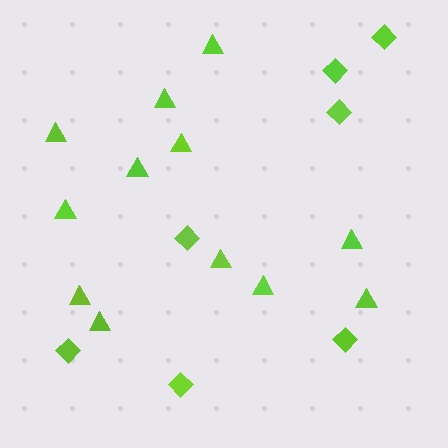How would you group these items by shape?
There are 2 groups: one group of triangles (12) and one group of diamonds (7).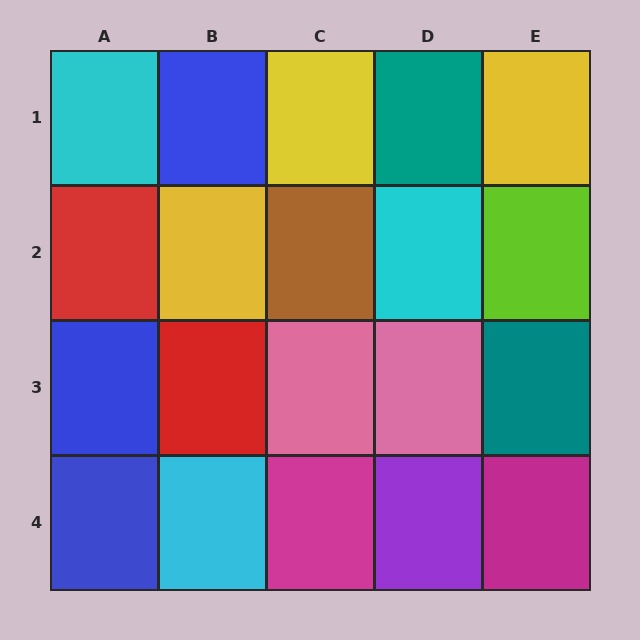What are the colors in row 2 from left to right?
Red, yellow, brown, cyan, lime.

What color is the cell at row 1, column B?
Blue.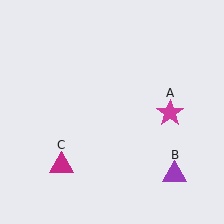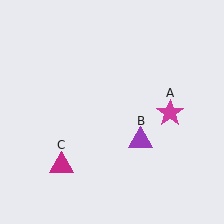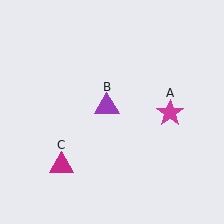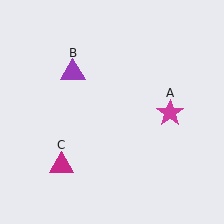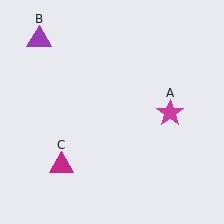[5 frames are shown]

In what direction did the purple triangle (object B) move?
The purple triangle (object B) moved up and to the left.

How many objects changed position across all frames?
1 object changed position: purple triangle (object B).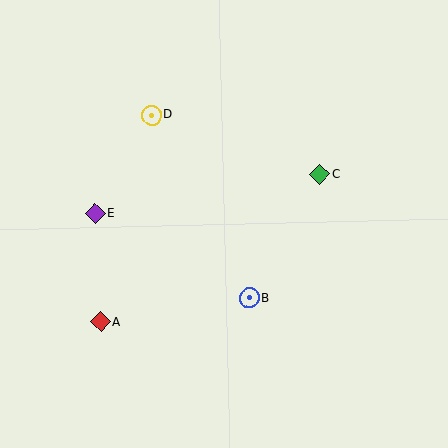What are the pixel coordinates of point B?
Point B is at (249, 298).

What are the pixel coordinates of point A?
Point A is at (101, 322).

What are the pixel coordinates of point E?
Point E is at (95, 213).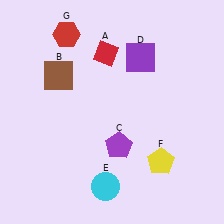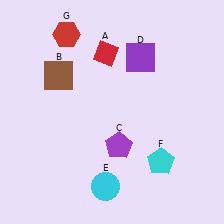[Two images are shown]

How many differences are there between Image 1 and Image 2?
There is 1 difference between the two images.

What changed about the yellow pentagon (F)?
In Image 1, F is yellow. In Image 2, it changed to cyan.